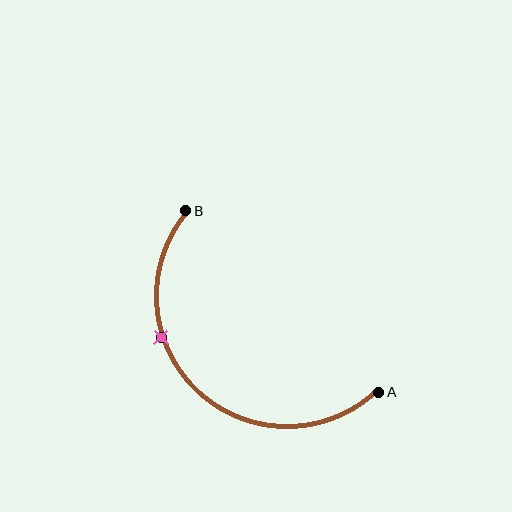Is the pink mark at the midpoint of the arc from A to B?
No. The pink mark lies on the arc but is closer to endpoint B. The arc midpoint would be at the point on the curve equidistant along the arc from both A and B.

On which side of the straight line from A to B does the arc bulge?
The arc bulges below and to the left of the straight line connecting A and B.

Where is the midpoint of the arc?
The arc midpoint is the point on the curve farthest from the straight line joining A and B. It sits below and to the left of that line.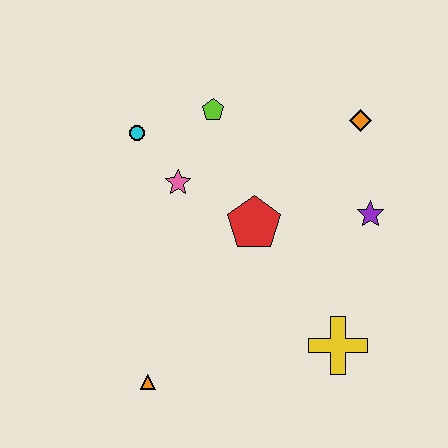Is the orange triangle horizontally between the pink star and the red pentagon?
No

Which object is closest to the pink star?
The cyan circle is closest to the pink star.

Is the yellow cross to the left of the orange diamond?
Yes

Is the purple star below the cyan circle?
Yes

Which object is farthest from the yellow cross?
The cyan circle is farthest from the yellow cross.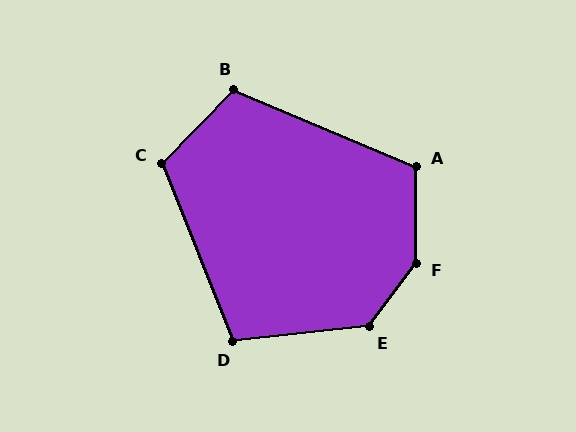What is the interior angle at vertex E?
Approximately 133 degrees (obtuse).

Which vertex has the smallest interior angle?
D, at approximately 106 degrees.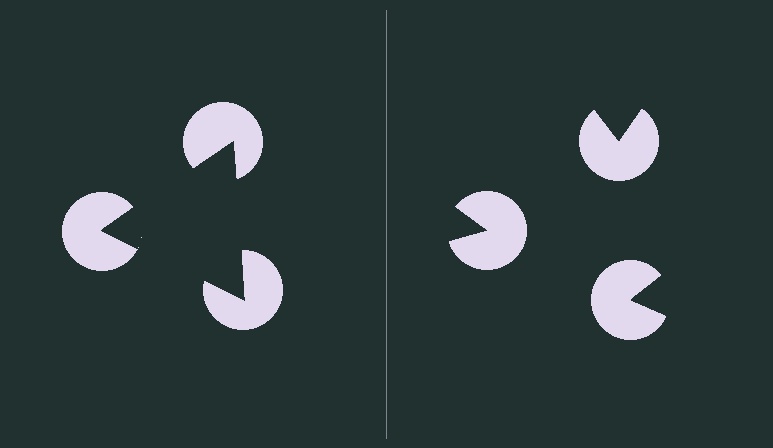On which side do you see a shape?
An illusory triangle appears on the left side. On the right side the wedge cuts are rotated, so no coherent shape forms.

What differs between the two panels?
The pac-man discs are positioned identically on both sides; only the wedge orientations differ. On the left they align to a triangle; on the right they are misaligned.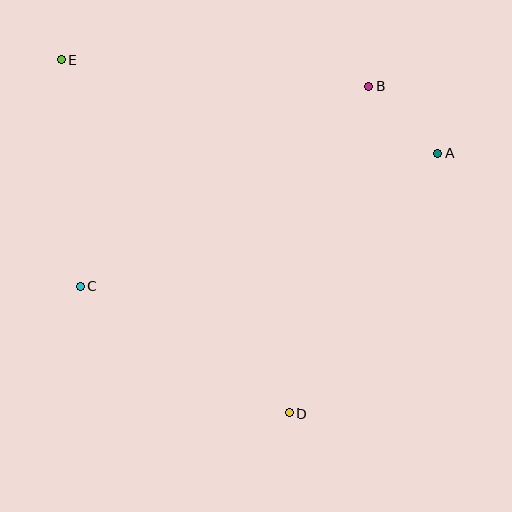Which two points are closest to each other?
Points A and B are closest to each other.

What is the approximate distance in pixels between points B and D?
The distance between B and D is approximately 336 pixels.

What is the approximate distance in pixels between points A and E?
The distance between A and E is approximately 388 pixels.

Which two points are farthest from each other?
Points D and E are farthest from each other.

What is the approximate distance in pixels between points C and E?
The distance between C and E is approximately 227 pixels.